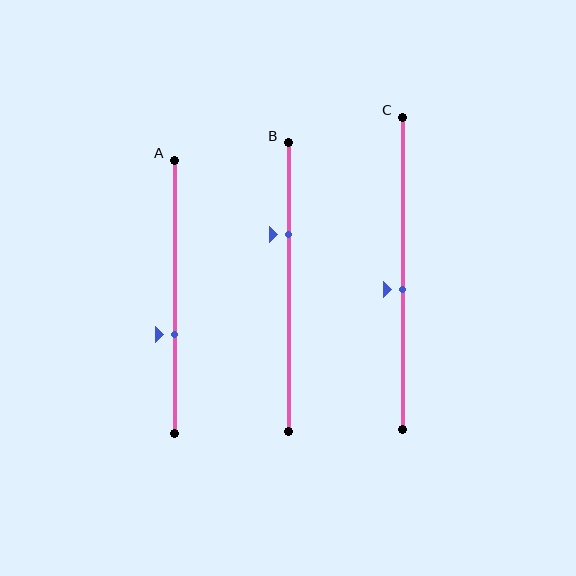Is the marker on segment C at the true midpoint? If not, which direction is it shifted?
No, the marker on segment C is shifted downward by about 5% of the segment length.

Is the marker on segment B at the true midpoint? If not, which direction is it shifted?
No, the marker on segment B is shifted upward by about 18% of the segment length.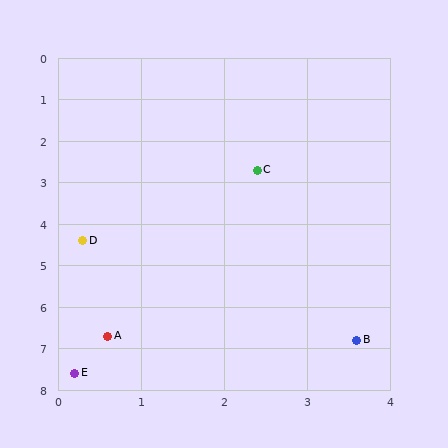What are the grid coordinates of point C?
Point C is at approximately (2.4, 2.7).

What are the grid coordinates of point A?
Point A is at approximately (0.6, 6.7).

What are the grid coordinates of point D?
Point D is at approximately (0.3, 4.4).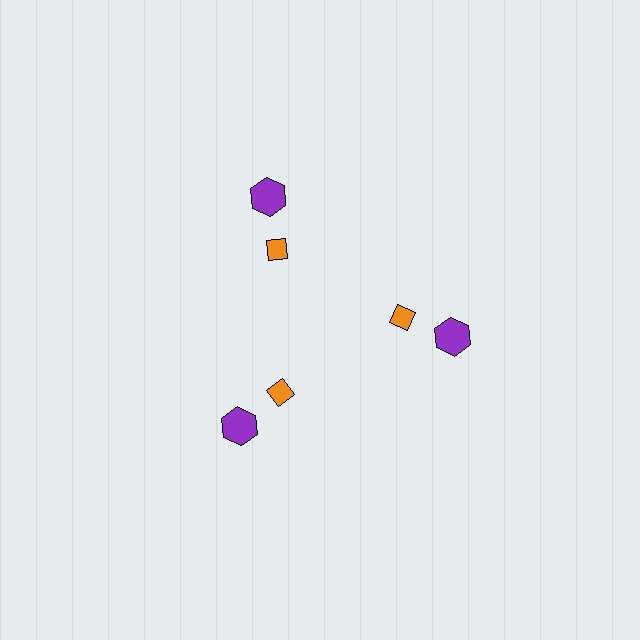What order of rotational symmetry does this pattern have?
This pattern has 3-fold rotational symmetry.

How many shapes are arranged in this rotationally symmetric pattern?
There are 6 shapes, arranged in 3 groups of 2.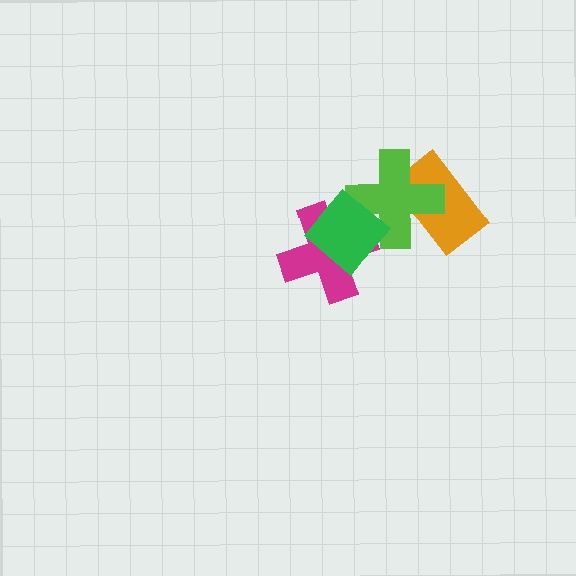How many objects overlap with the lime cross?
3 objects overlap with the lime cross.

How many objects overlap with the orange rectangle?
1 object overlaps with the orange rectangle.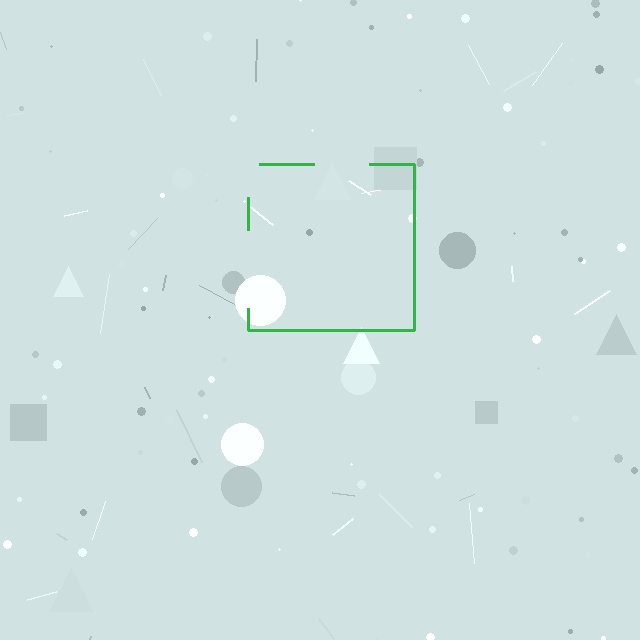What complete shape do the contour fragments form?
The contour fragments form a square.